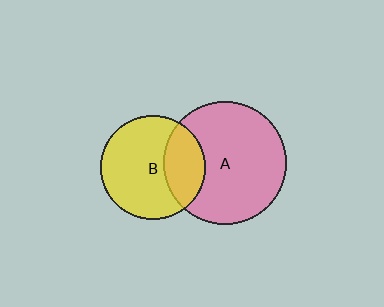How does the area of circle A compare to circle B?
Approximately 1.4 times.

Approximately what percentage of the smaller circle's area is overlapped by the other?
Approximately 30%.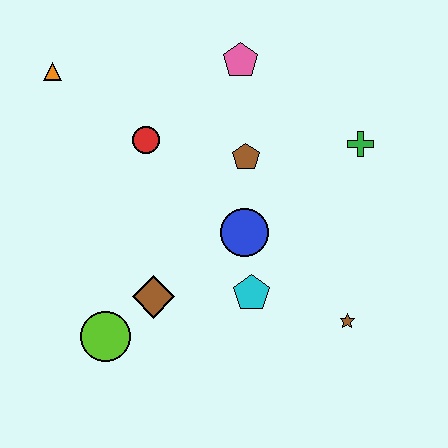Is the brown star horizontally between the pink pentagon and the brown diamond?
No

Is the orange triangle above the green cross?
Yes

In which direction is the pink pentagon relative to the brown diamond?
The pink pentagon is above the brown diamond.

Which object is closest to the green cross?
The brown pentagon is closest to the green cross.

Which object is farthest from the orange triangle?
The brown star is farthest from the orange triangle.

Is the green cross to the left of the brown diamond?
No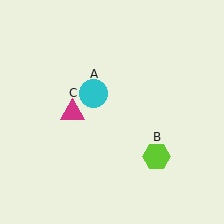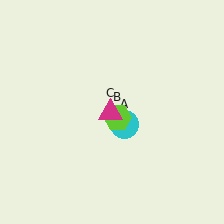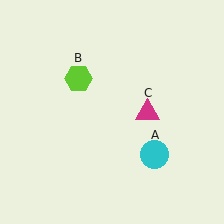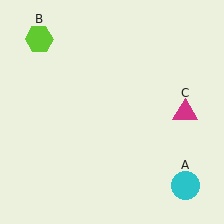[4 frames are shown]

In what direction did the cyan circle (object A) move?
The cyan circle (object A) moved down and to the right.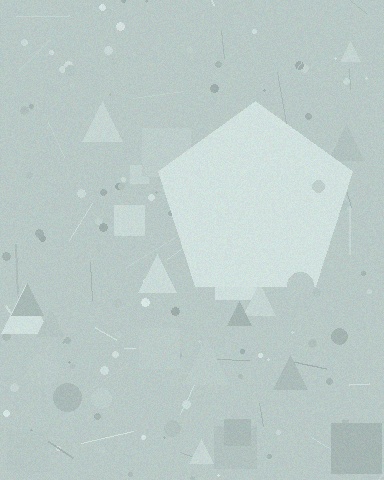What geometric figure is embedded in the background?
A pentagon is embedded in the background.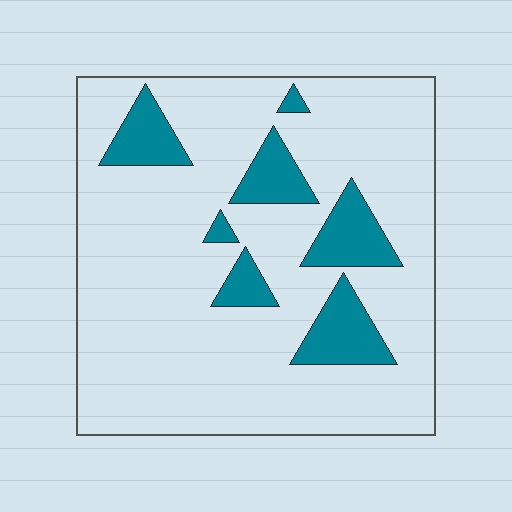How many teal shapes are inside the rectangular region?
7.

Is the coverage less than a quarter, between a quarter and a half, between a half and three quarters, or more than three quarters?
Less than a quarter.